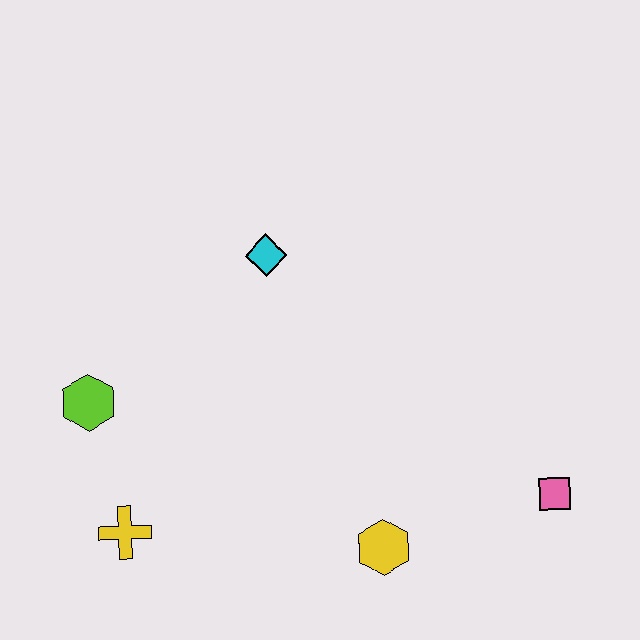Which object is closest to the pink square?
The yellow hexagon is closest to the pink square.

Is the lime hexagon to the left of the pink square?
Yes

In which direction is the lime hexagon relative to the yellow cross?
The lime hexagon is above the yellow cross.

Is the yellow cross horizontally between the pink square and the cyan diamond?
No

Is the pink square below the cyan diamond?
Yes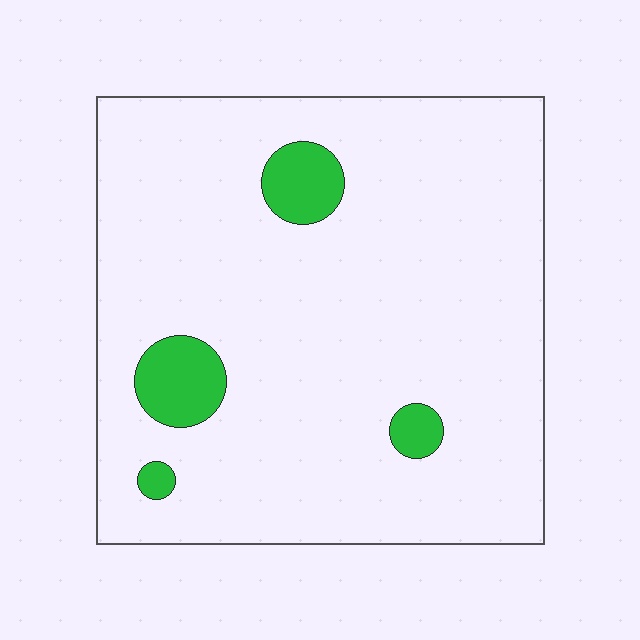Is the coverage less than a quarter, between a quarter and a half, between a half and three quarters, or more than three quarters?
Less than a quarter.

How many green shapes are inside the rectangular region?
4.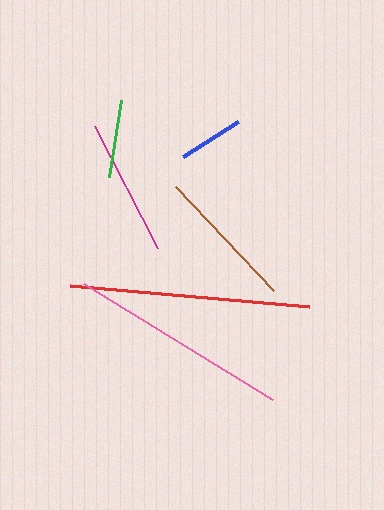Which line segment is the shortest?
The blue line is the shortest at approximately 64 pixels.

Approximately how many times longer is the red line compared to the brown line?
The red line is approximately 1.7 times the length of the brown line.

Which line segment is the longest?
The red line is the longest at approximately 240 pixels.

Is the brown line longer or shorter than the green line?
The brown line is longer than the green line.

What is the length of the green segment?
The green segment is approximately 78 pixels long.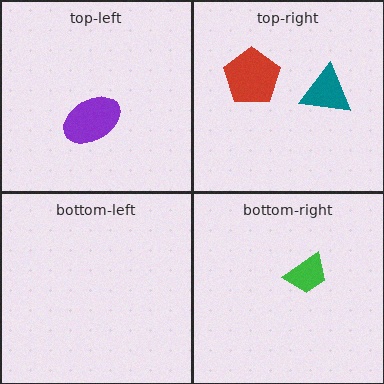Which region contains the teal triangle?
The top-right region.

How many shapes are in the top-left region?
1.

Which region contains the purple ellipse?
The top-left region.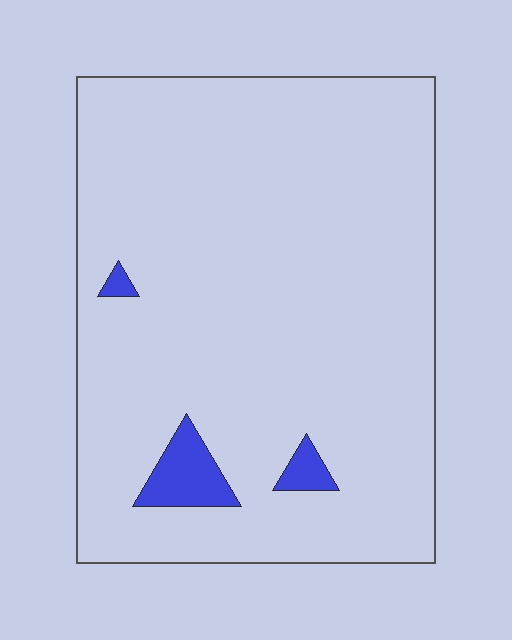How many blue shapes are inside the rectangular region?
3.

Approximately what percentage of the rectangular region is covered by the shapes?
Approximately 5%.